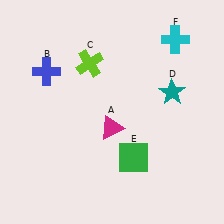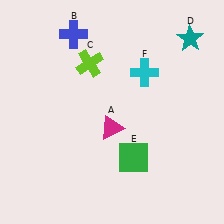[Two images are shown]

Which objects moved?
The objects that moved are: the blue cross (B), the teal star (D), the cyan cross (F).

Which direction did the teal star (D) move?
The teal star (D) moved up.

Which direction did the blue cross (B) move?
The blue cross (B) moved up.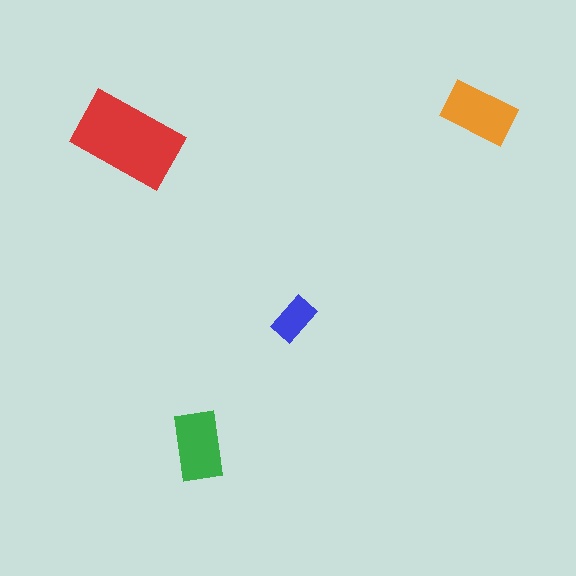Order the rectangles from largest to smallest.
the red one, the orange one, the green one, the blue one.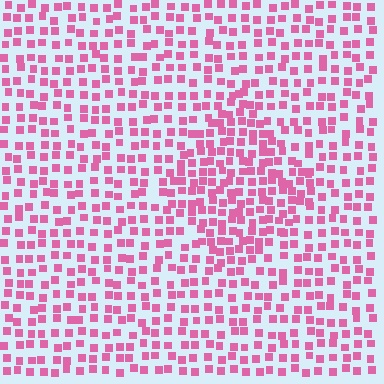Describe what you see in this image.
The image contains small pink elements arranged at two different densities. A diamond-shaped region is visible where the elements are more densely packed than the surrounding area.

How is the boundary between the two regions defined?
The boundary is defined by a change in element density (approximately 1.6x ratio). All elements are the same color, size, and shape.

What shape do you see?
I see a diamond.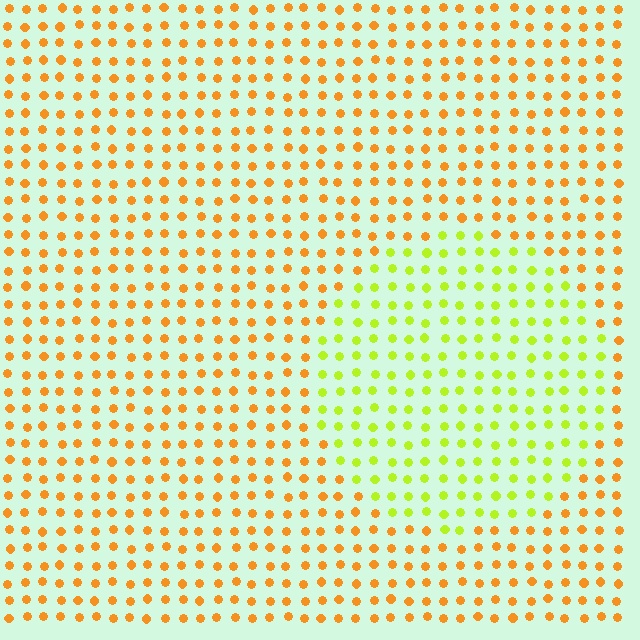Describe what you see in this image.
The image is filled with small orange elements in a uniform arrangement. A circle-shaped region is visible where the elements are tinted to a slightly different hue, forming a subtle color boundary.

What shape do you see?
I see a circle.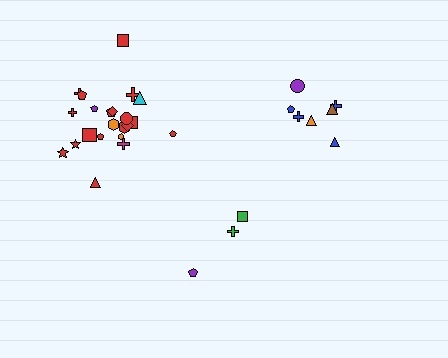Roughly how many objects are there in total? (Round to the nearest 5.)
Roughly 30 objects in total.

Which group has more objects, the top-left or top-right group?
The top-left group.